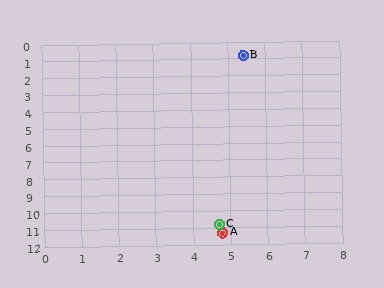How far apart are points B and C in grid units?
Points B and C are about 10.0 grid units apart.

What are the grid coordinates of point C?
Point C is at approximately (4.7, 10.8).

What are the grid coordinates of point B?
Point B is at approximately (5.4, 0.8).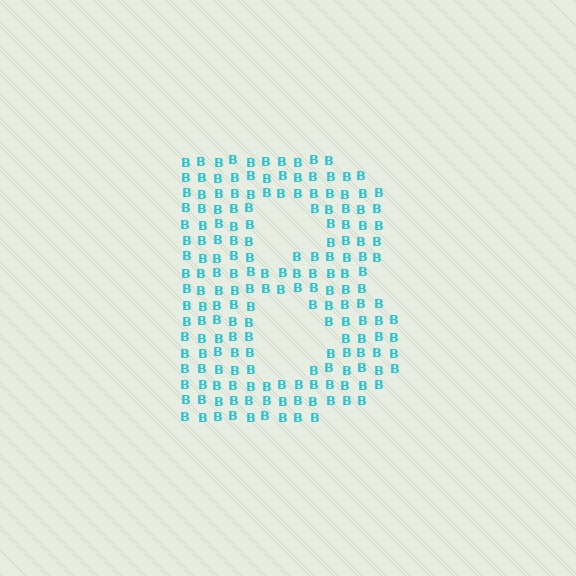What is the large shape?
The large shape is the letter B.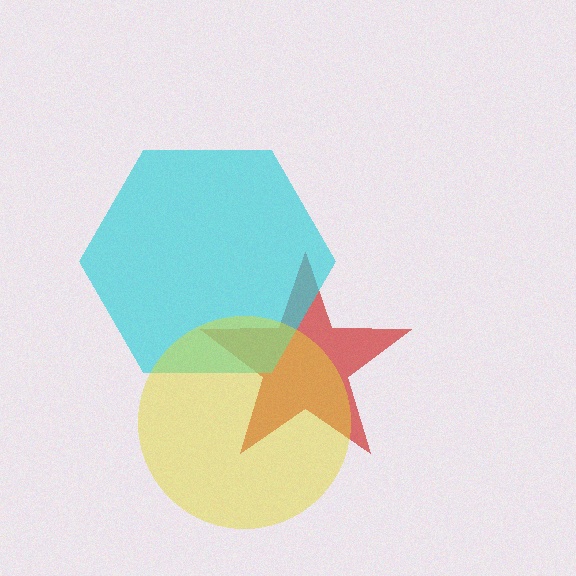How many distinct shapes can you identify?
There are 3 distinct shapes: a red star, a cyan hexagon, a yellow circle.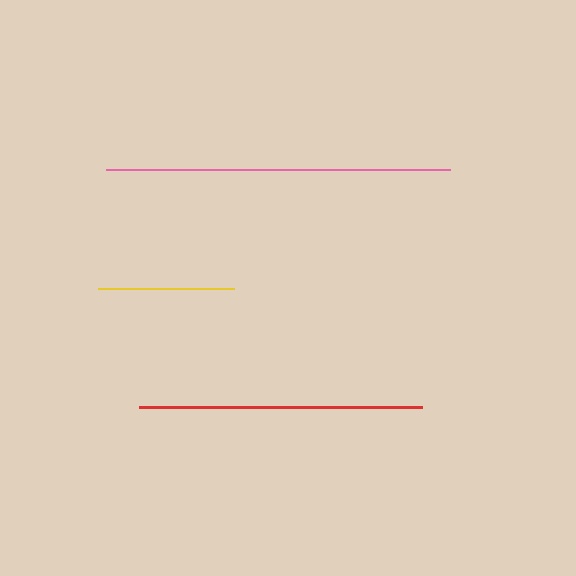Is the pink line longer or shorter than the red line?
The pink line is longer than the red line.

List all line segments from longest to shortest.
From longest to shortest: pink, red, yellow.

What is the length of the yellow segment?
The yellow segment is approximately 137 pixels long.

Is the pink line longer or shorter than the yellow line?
The pink line is longer than the yellow line.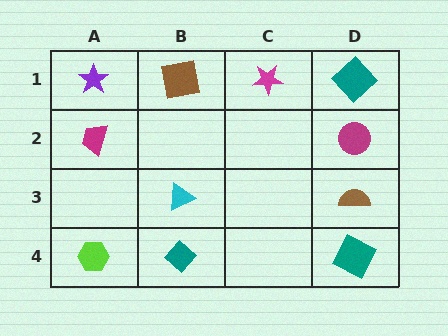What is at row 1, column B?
A brown square.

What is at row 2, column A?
A magenta trapezoid.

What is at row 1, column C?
A magenta star.